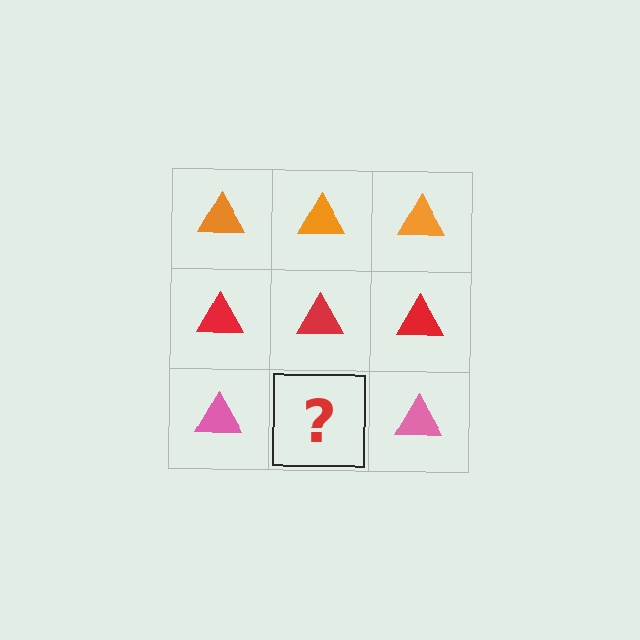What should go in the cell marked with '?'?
The missing cell should contain a pink triangle.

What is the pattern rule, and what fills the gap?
The rule is that each row has a consistent color. The gap should be filled with a pink triangle.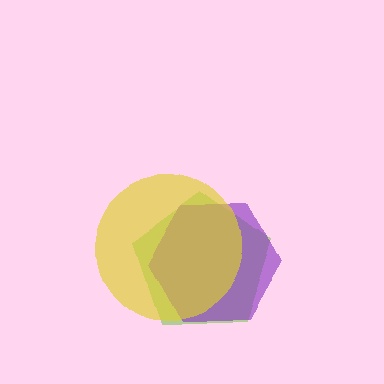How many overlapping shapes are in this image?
There are 3 overlapping shapes in the image.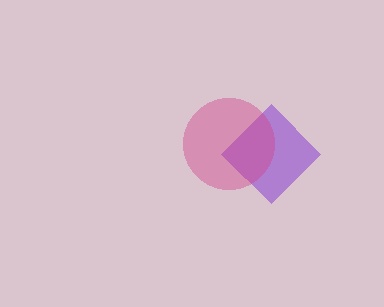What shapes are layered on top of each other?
The layered shapes are: a purple diamond, a magenta circle.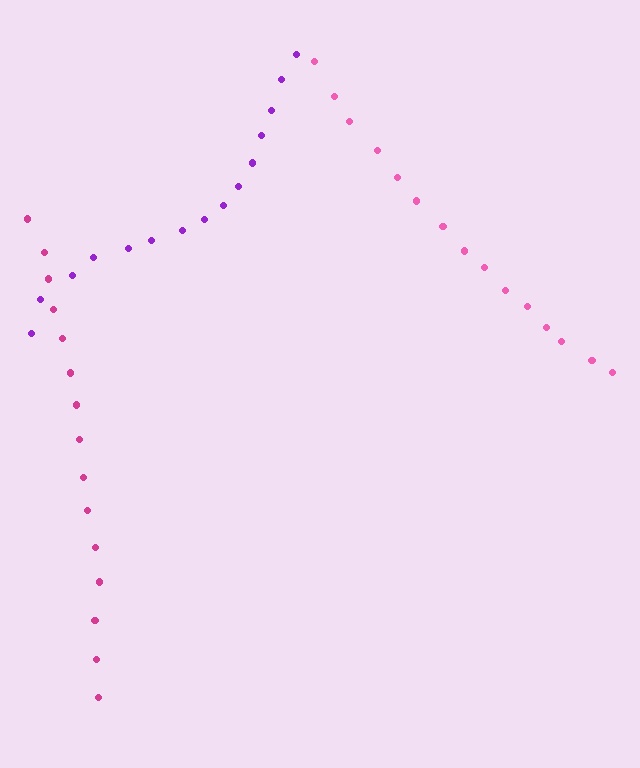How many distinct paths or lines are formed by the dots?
There are 3 distinct paths.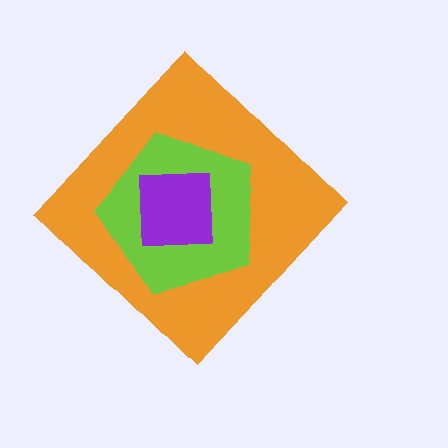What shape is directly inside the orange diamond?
The lime pentagon.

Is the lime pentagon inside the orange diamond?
Yes.